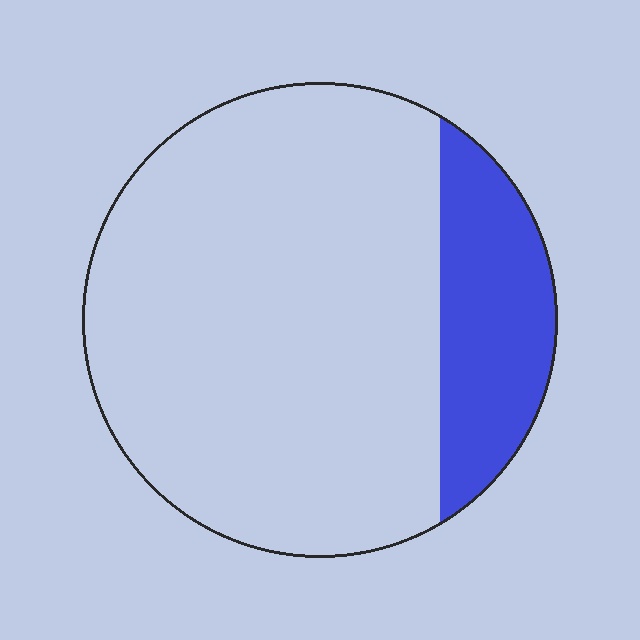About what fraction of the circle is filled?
About one fifth (1/5).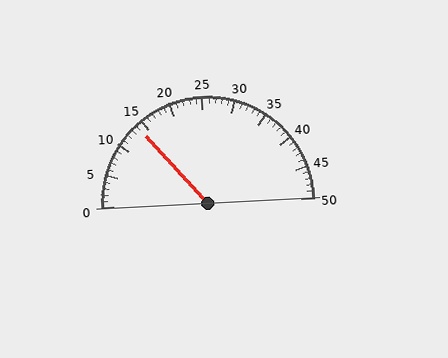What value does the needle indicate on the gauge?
The needle indicates approximately 14.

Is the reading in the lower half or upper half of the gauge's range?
The reading is in the lower half of the range (0 to 50).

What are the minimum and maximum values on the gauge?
The gauge ranges from 0 to 50.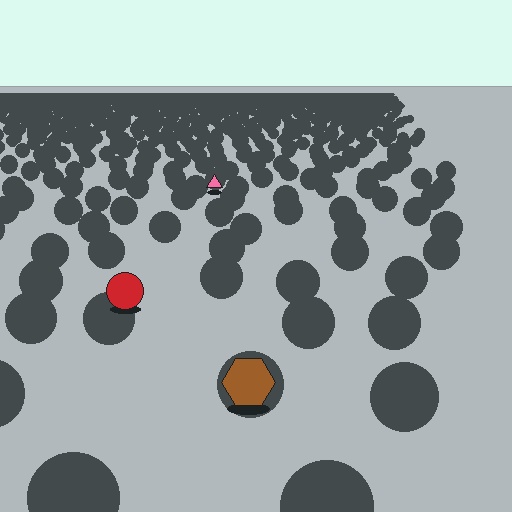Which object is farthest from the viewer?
The pink triangle is farthest from the viewer. It appears smaller and the ground texture around it is denser.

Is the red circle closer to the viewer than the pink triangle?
Yes. The red circle is closer — you can tell from the texture gradient: the ground texture is coarser near it.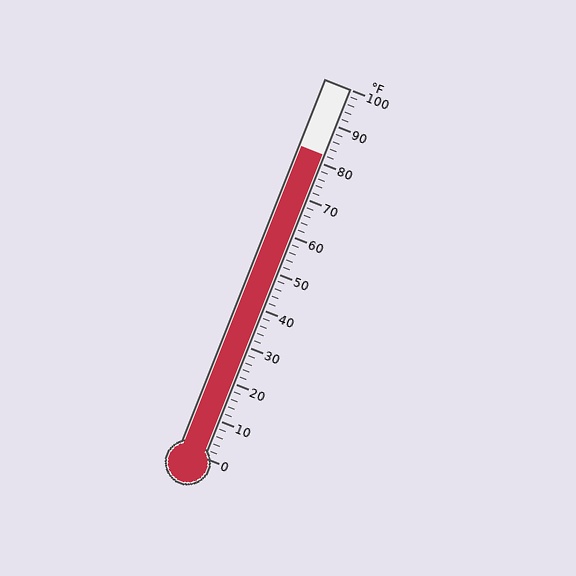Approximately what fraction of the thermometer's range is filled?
The thermometer is filled to approximately 80% of its range.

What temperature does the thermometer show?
The thermometer shows approximately 82°F.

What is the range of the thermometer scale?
The thermometer scale ranges from 0°F to 100°F.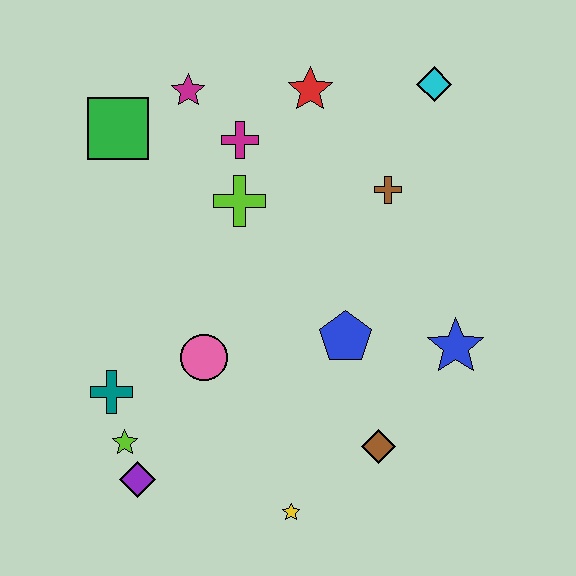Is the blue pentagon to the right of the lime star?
Yes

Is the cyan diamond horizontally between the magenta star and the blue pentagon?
No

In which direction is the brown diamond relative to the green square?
The brown diamond is below the green square.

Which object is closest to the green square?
The magenta star is closest to the green square.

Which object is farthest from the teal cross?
The cyan diamond is farthest from the teal cross.